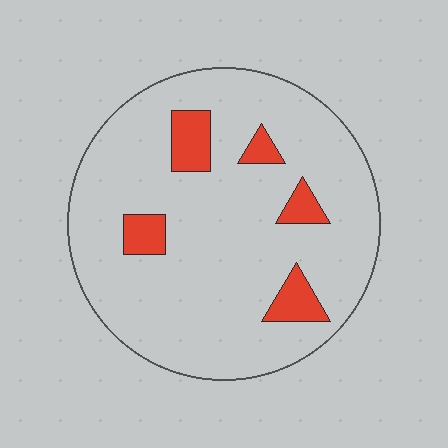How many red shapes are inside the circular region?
5.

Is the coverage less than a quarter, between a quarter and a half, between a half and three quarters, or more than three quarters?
Less than a quarter.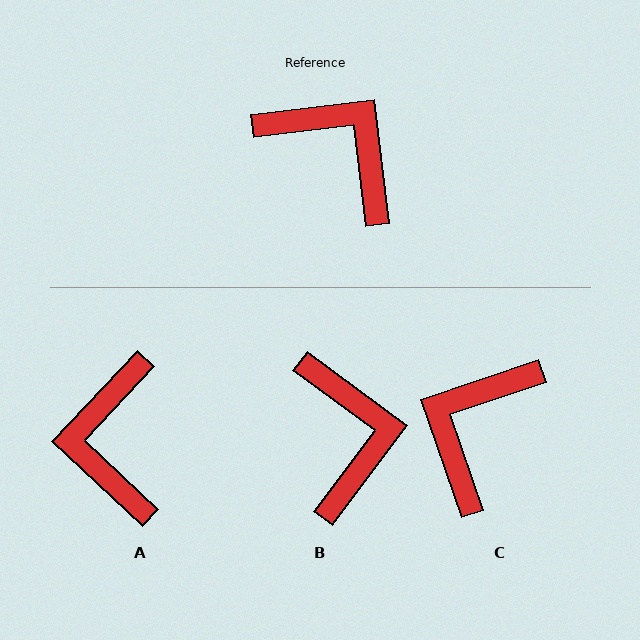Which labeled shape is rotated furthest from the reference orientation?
A, about 130 degrees away.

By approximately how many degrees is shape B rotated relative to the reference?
Approximately 43 degrees clockwise.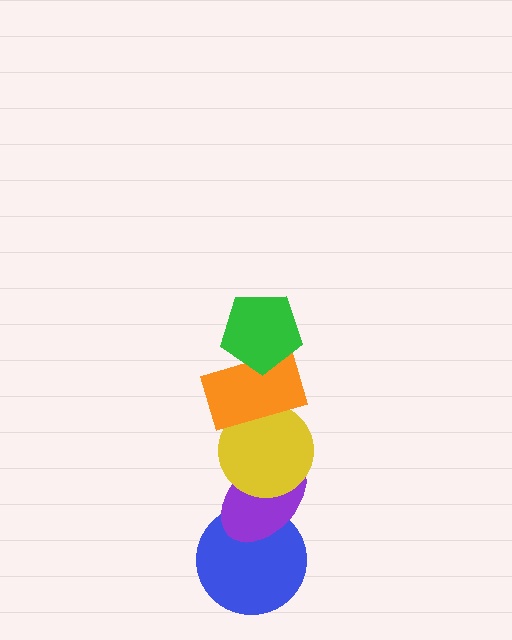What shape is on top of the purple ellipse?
The yellow circle is on top of the purple ellipse.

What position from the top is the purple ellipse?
The purple ellipse is 4th from the top.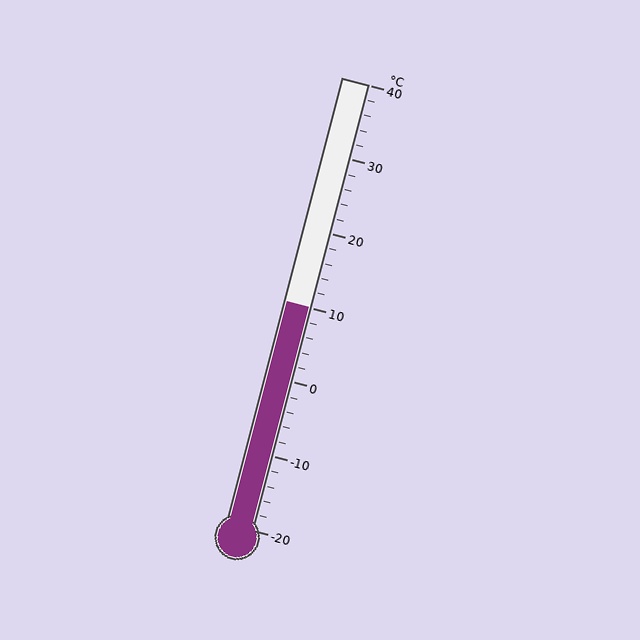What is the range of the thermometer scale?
The thermometer scale ranges from -20°C to 40°C.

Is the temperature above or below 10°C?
The temperature is at 10°C.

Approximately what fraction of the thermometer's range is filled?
The thermometer is filled to approximately 50% of its range.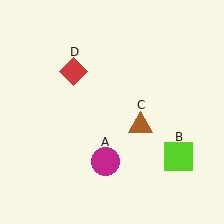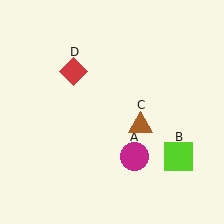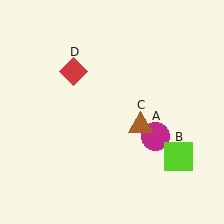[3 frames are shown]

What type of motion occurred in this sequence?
The magenta circle (object A) rotated counterclockwise around the center of the scene.